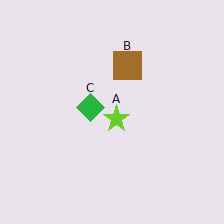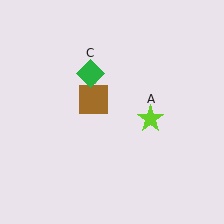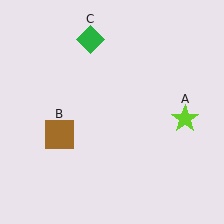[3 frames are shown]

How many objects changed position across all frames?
3 objects changed position: lime star (object A), brown square (object B), green diamond (object C).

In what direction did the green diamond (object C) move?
The green diamond (object C) moved up.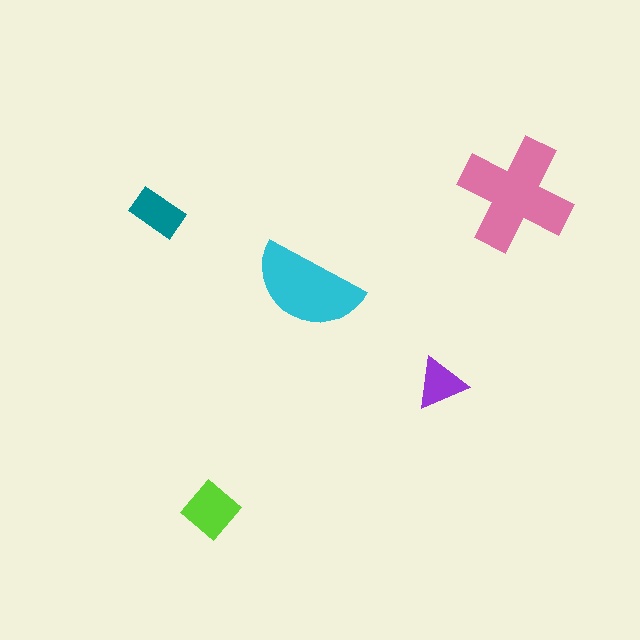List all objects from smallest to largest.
The purple triangle, the teal rectangle, the lime diamond, the cyan semicircle, the pink cross.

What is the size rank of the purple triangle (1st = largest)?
5th.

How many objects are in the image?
There are 5 objects in the image.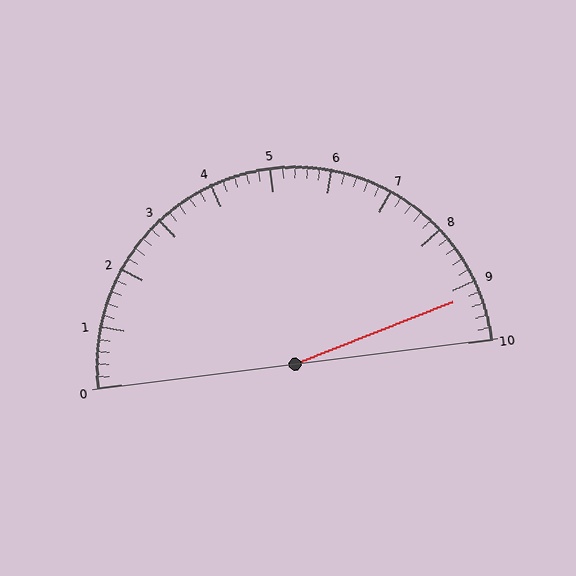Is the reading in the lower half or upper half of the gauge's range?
The reading is in the upper half of the range (0 to 10).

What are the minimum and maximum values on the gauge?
The gauge ranges from 0 to 10.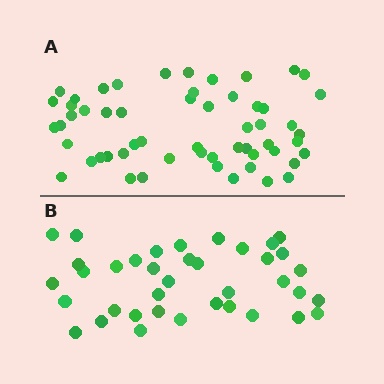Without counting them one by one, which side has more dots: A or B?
Region A (the top region) has more dots.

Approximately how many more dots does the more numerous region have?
Region A has approximately 20 more dots than region B.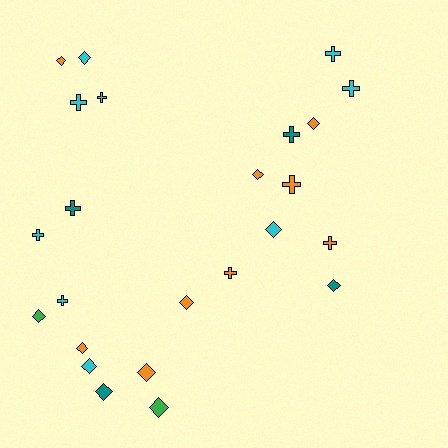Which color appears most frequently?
Orange, with 9 objects.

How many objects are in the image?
There are 24 objects.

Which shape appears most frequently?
Diamond, with 13 objects.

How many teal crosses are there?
There are 2 teal crosses.